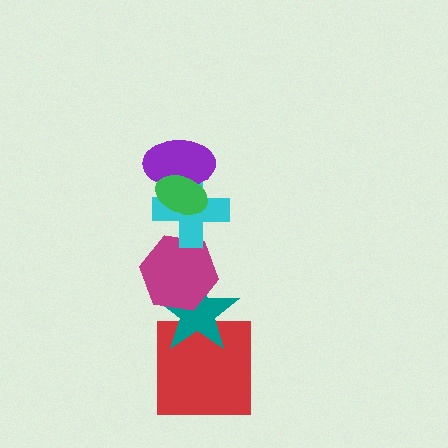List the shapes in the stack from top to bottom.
From top to bottom: the green ellipse, the purple ellipse, the cyan cross, the magenta hexagon, the teal star, the red square.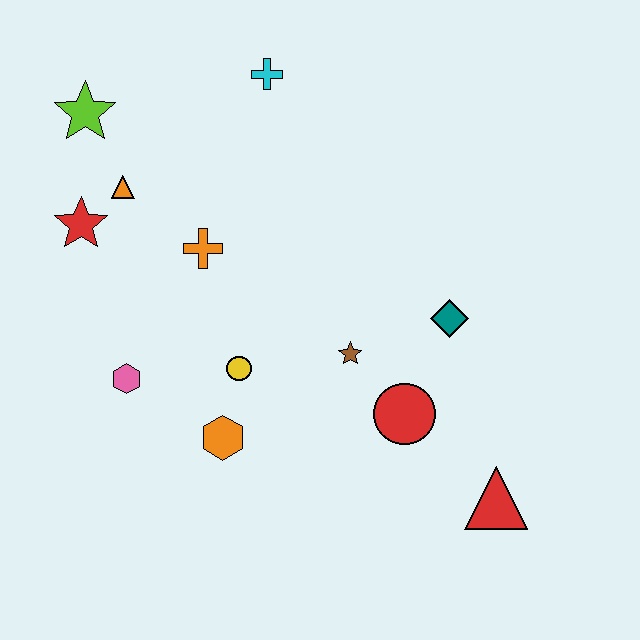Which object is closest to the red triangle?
The red circle is closest to the red triangle.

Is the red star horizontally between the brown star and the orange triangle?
No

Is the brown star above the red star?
No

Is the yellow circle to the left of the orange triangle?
No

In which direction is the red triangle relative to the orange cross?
The red triangle is to the right of the orange cross.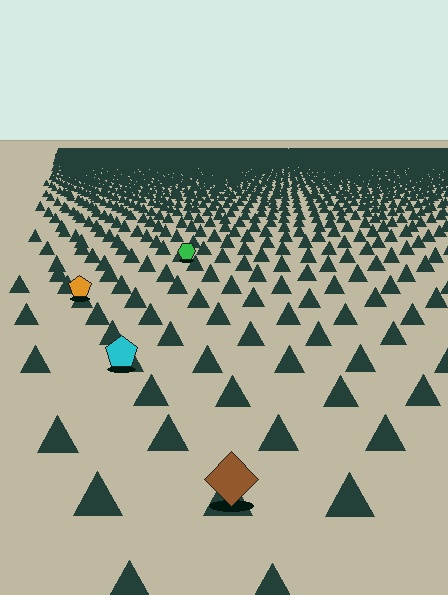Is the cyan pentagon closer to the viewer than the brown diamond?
No. The brown diamond is closer — you can tell from the texture gradient: the ground texture is coarser near it.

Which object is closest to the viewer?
The brown diamond is closest. The texture marks near it are larger and more spread out.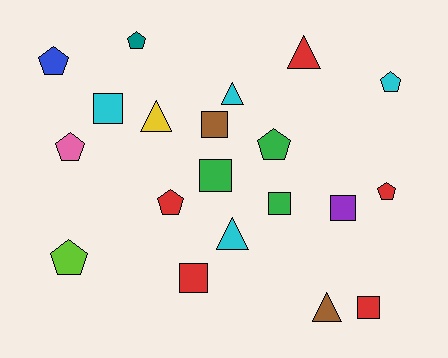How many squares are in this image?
There are 7 squares.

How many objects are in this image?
There are 20 objects.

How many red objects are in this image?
There are 5 red objects.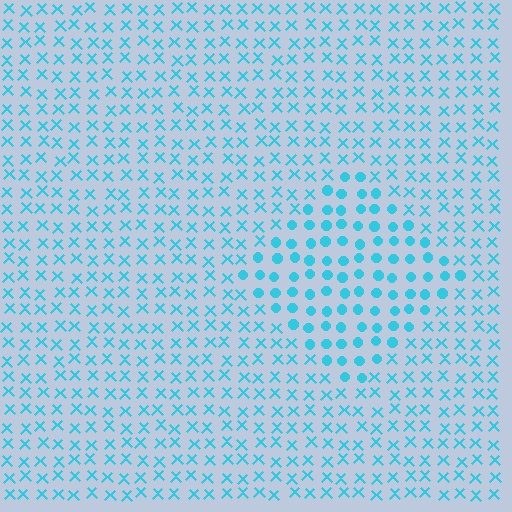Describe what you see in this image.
The image is filled with small cyan elements arranged in a uniform grid. A diamond-shaped region contains circles, while the surrounding area contains X marks. The boundary is defined purely by the change in element shape.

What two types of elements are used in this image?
The image uses circles inside the diamond region and X marks outside it.